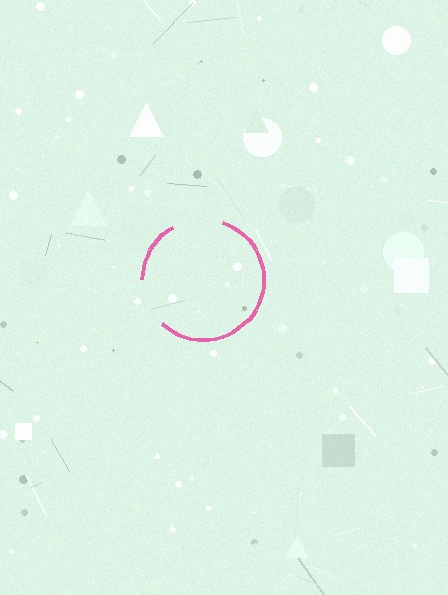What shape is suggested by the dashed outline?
The dashed outline suggests a circle.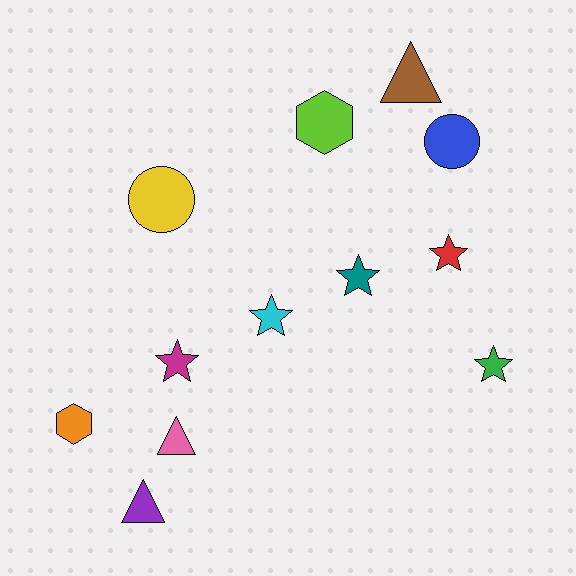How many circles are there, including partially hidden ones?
There are 2 circles.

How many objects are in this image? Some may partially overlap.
There are 12 objects.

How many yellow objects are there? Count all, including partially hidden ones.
There is 1 yellow object.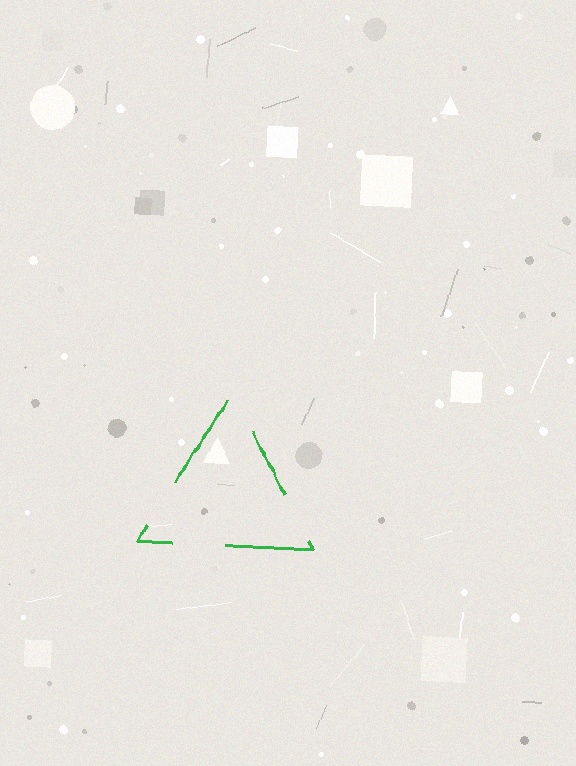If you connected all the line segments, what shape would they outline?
They would outline a triangle.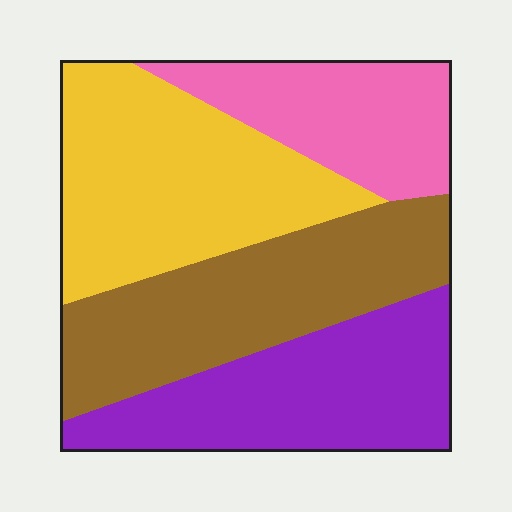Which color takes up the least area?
Pink, at roughly 20%.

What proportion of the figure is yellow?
Yellow takes up about one third (1/3) of the figure.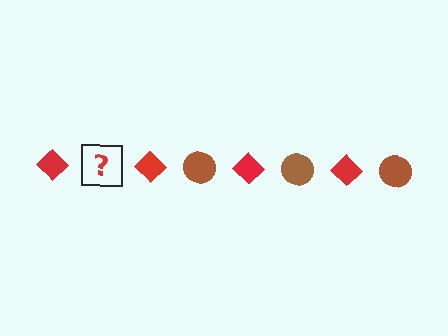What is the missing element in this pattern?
The missing element is a brown circle.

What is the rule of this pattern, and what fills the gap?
The rule is that the pattern alternates between red diamond and brown circle. The gap should be filled with a brown circle.